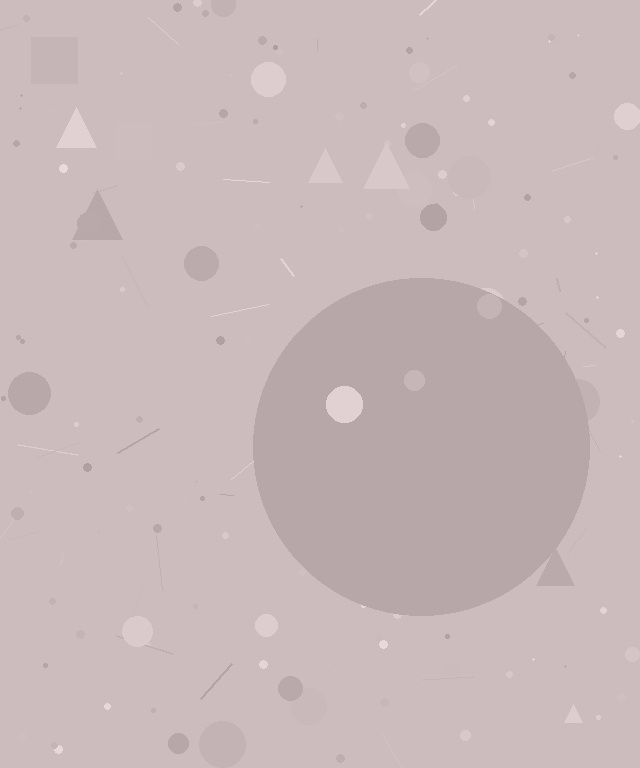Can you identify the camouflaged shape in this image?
The camouflaged shape is a circle.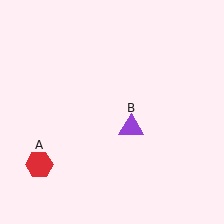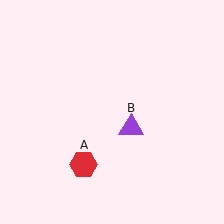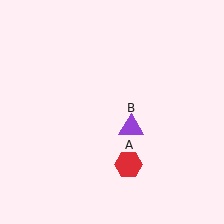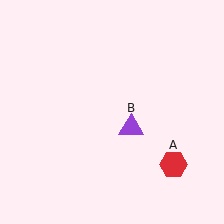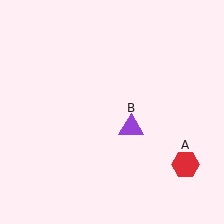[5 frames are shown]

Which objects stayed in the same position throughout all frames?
Purple triangle (object B) remained stationary.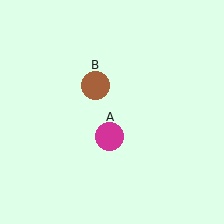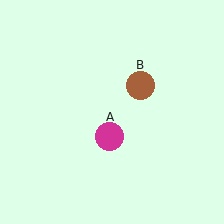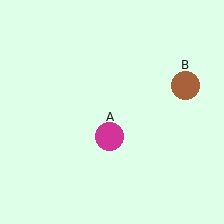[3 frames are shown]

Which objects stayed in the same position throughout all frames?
Magenta circle (object A) remained stationary.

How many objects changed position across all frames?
1 object changed position: brown circle (object B).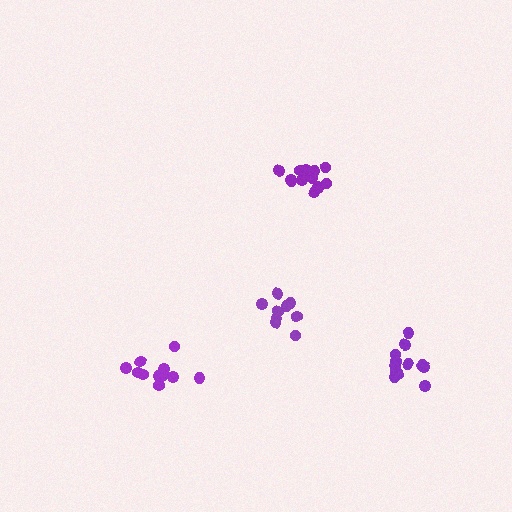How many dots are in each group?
Group 1: 13 dots, Group 2: 12 dots, Group 3: 9 dots, Group 4: 11 dots (45 total).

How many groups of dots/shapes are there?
There are 4 groups.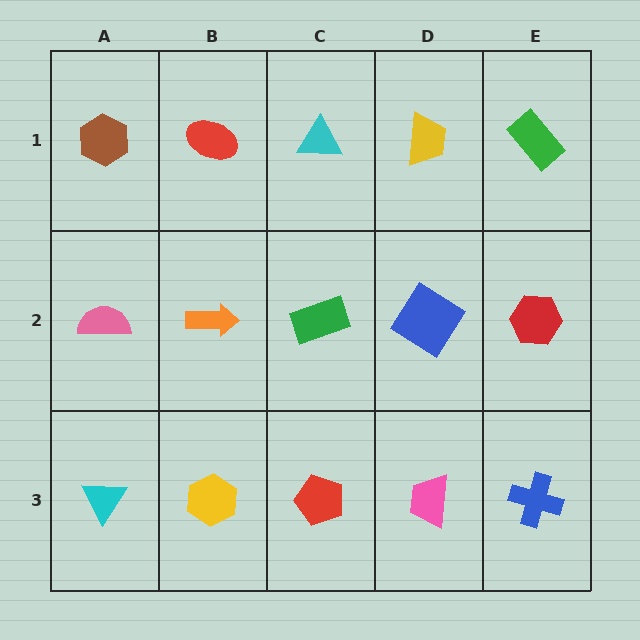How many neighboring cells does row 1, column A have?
2.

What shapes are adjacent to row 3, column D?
A blue diamond (row 2, column D), a red pentagon (row 3, column C), a blue cross (row 3, column E).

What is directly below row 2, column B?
A yellow hexagon.